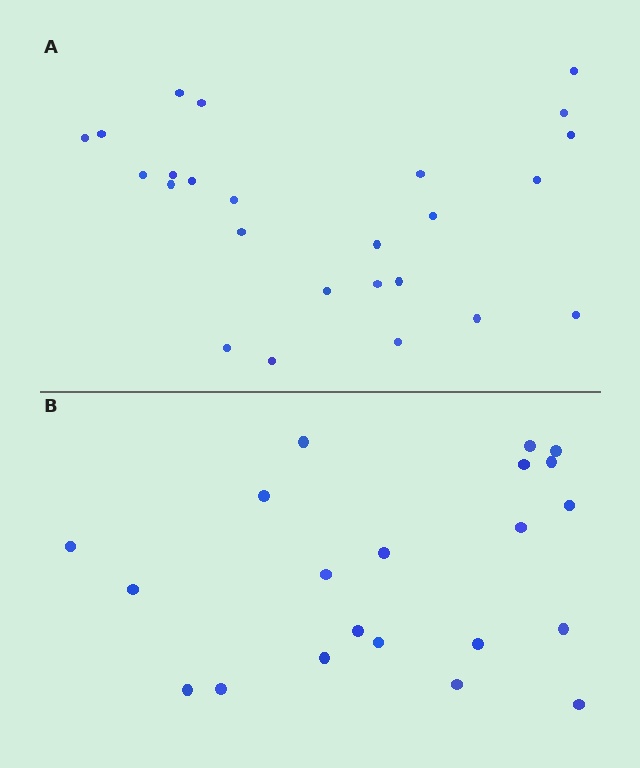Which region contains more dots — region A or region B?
Region A (the top region) has more dots.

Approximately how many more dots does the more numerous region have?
Region A has about 4 more dots than region B.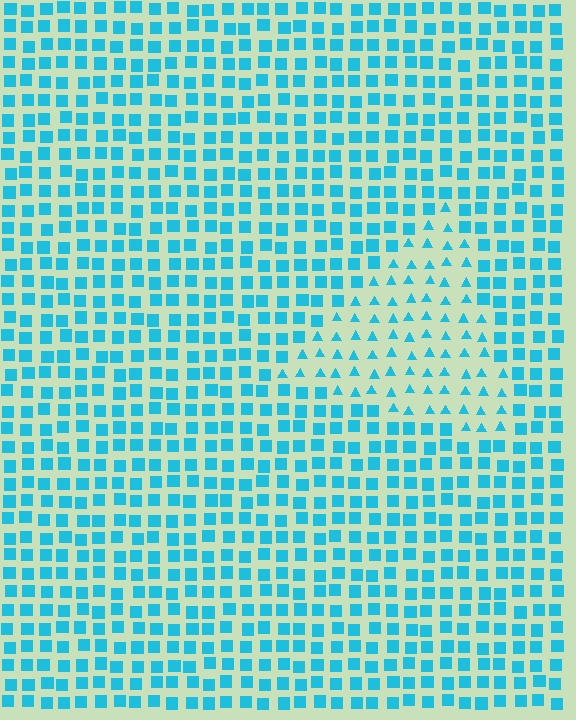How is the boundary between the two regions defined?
The boundary is defined by a change in element shape: triangles inside vs. squares outside. All elements share the same color and spacing.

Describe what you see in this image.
The image is filled with small cyan elements arranged in a uniform grid. A triangle-shaped region contains triangles, while the surrounding area contains squares. The boundary is defined purely by the change in element shape.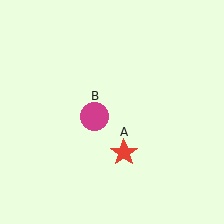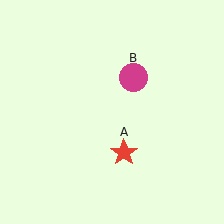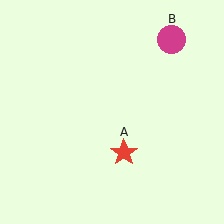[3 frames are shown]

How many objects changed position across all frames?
1 object changed position: magenta circle (object B).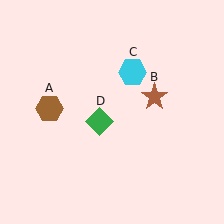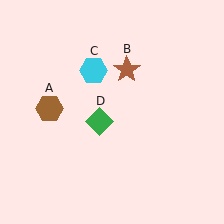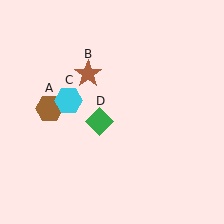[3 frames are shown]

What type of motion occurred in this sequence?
The brown star (object B), cyan hexagon (object C) rotated counterclockwise around the center of the scene.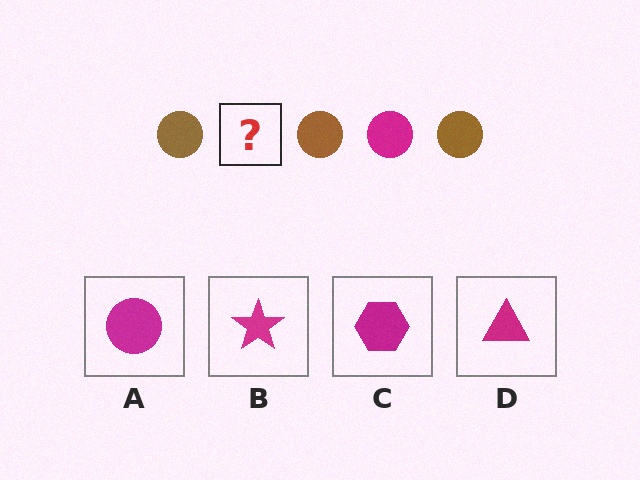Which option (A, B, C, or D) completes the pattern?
A.